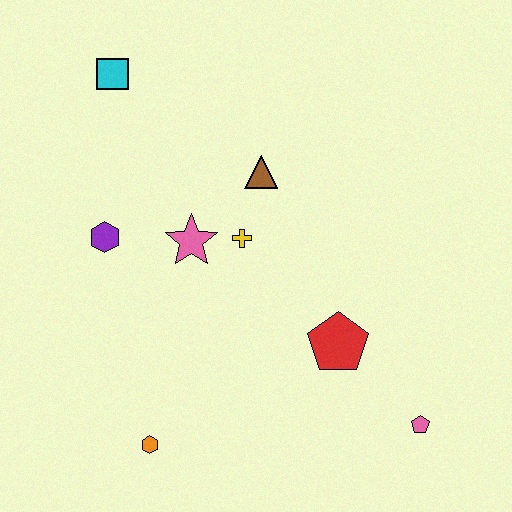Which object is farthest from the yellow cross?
The pink pentagon is farthest from the yellow cross.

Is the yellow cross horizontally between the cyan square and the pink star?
No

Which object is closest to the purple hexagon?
The pink star is closest to the purple hexagon.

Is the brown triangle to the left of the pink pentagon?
Yes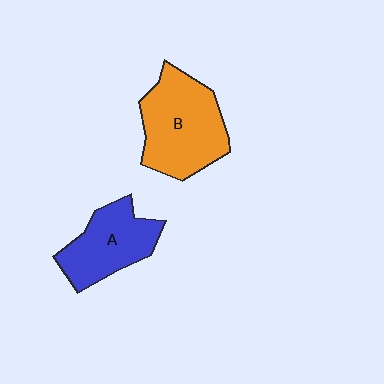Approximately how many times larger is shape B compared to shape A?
Approximately 1.3 times.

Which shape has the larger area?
Shape B (orange).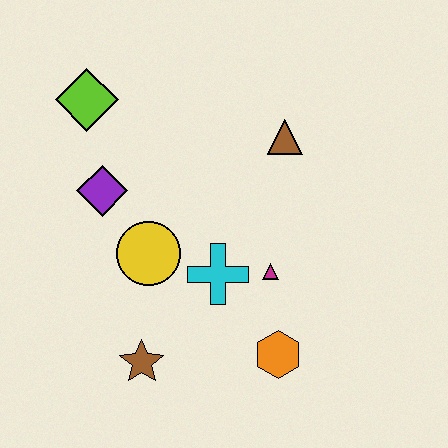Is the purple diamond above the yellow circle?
Yes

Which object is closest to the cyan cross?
The magenta triangle is closest to the cyan cross.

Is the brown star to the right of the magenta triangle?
No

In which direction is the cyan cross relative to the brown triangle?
The cyan cross is below the brown triangle.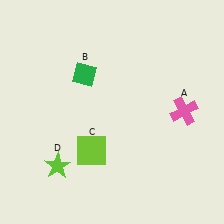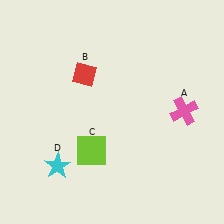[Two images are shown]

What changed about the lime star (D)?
In Image 1, D is lime. In Image 2, it changed to cyan.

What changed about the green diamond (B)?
In Image 1, B is green. In Image 2, it changed to red.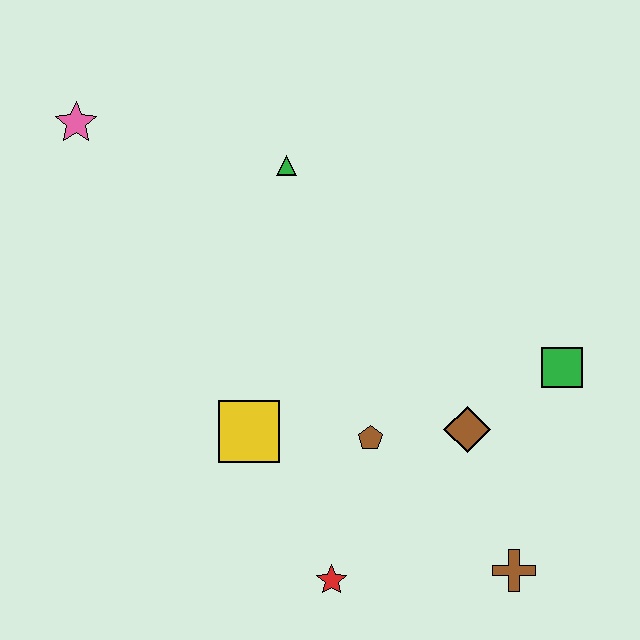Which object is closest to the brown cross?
The brown diamond is closest to the brown cross.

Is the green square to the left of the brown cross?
No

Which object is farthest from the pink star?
The brown cross is farthest from the pink star.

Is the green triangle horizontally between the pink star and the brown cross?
Yes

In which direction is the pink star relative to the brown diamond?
The pink star is to the left of the brown diamond.